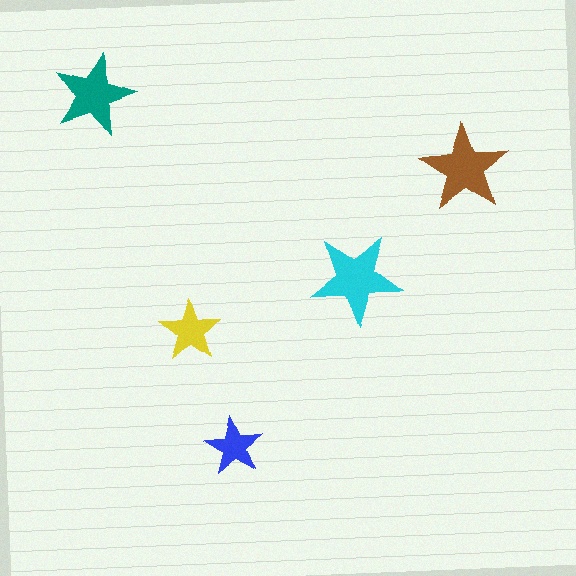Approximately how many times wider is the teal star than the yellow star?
About 1.5 times wider.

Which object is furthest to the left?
The teal star is leftmost.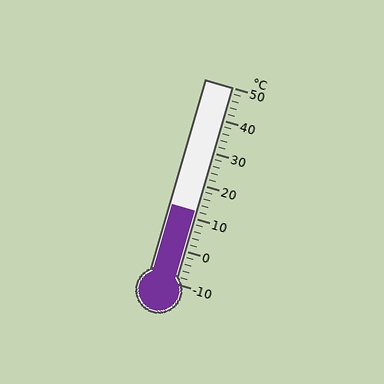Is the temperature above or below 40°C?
The temperature is below 40°C.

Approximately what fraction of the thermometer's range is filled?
The thermometer is filled to approximately 35% of its range.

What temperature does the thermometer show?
The thermometer shows approximately 12°C.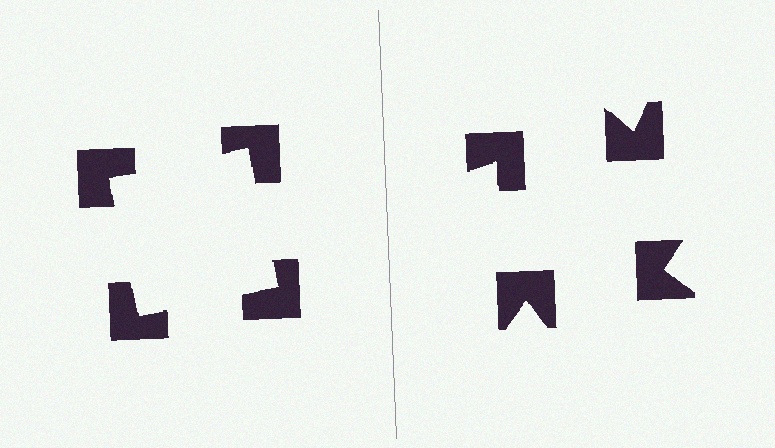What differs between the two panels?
The notched squares are positioned identically on both sides; only the wedge orientations differ. On the left they align to a square; on the right they are misaligned.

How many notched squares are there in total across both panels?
8 — 4 on each side.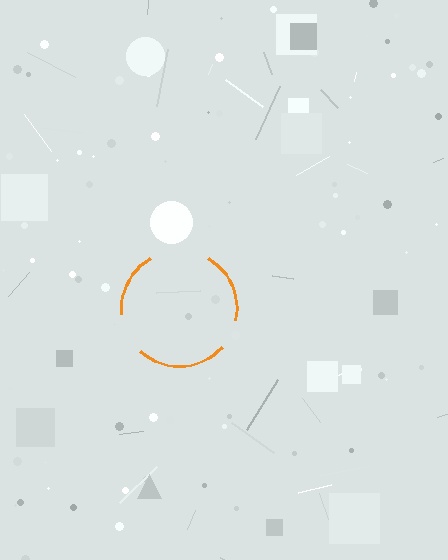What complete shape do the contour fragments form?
The contour fragments form a circle.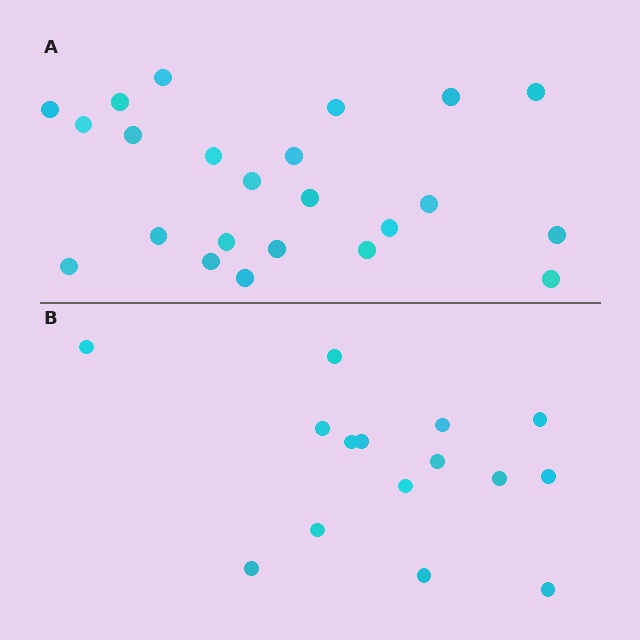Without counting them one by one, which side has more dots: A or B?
Region A (the top region) has more dots.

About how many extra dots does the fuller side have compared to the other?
Region A has roughly 8 or so more dots than region B.